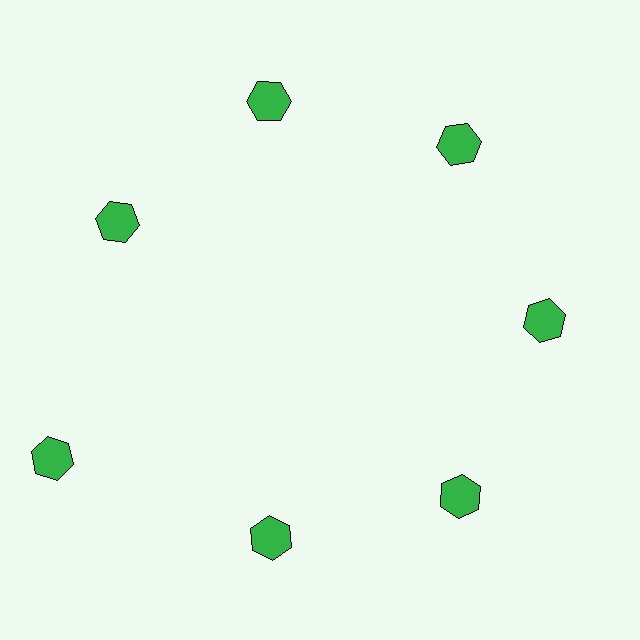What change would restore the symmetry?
The symmetry would be restored by moving it inward, back onto the ring so that all 7 hexagons sit at equal angles and equal distance from the center.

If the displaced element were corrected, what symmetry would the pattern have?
It would have 7-fold rotational symmetry — the pattern would map onto itself every 51 degrees.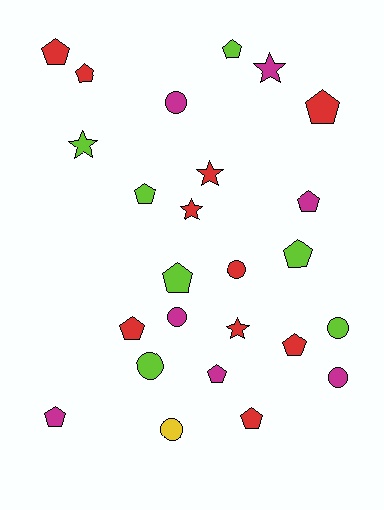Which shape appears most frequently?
Pentagon, with 13 objects.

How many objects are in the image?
There are 25 objects.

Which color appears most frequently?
Red, with 10 objects.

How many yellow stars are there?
There are no yellow stars.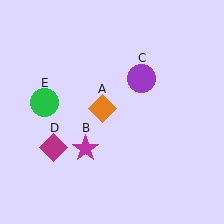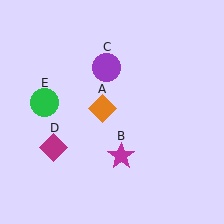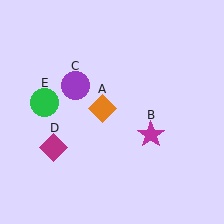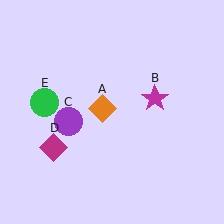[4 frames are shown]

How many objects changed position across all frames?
2 objects changed position: magenta star (object B), purple circle (object C).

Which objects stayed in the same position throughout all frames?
Orange diamond (object A) and magenta diamond (object D) and green circle (object E) remained stationary.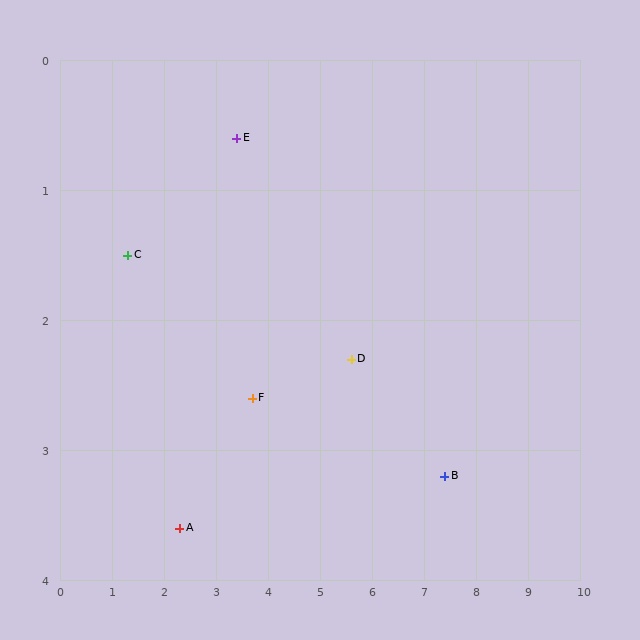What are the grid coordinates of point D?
Point D is at approximately (5.6, 2.3).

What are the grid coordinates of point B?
Point B is at approximately (7.4, 3.2).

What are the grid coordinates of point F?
Point F is at approximately (3.7, 2.6).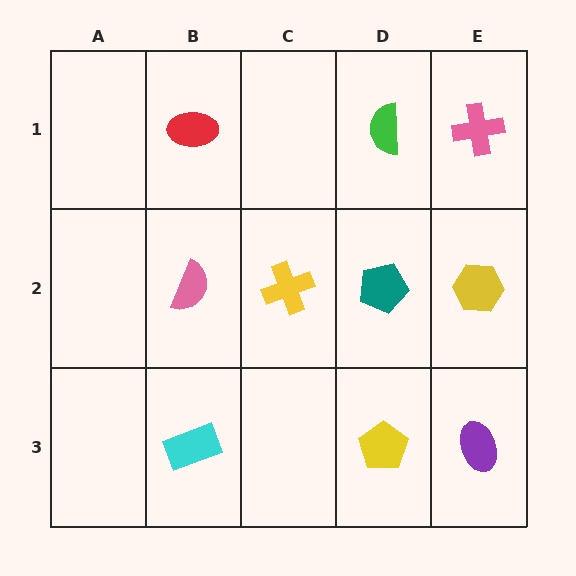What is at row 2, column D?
A teal pentagon.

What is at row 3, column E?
A purple ellipse.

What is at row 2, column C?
A yellow cross.